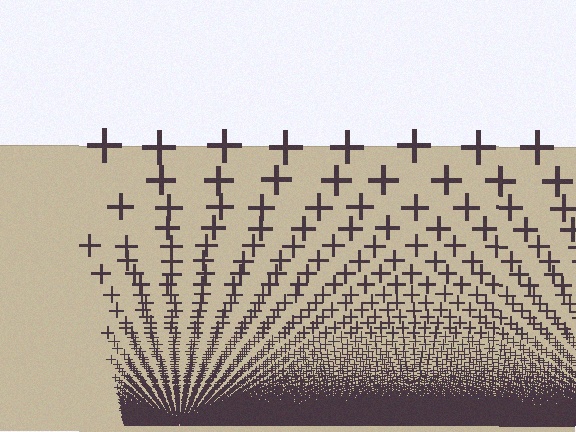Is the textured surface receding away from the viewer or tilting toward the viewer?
The surface appears to tilt toward the viewer. Texture elements get larger and sparser toward the top.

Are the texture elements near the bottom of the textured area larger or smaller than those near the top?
Smaller. The gradient is inverted — elements near the bottom are smaller and denser.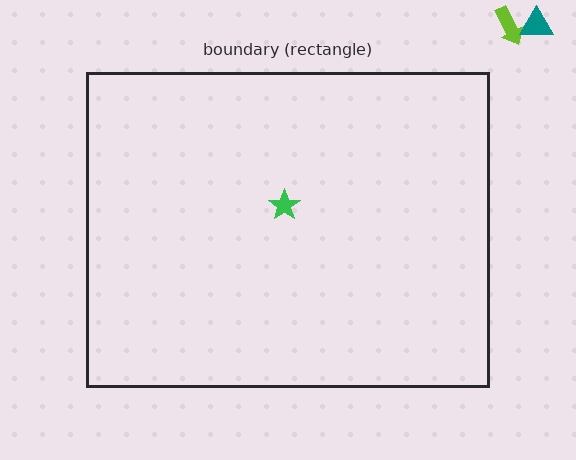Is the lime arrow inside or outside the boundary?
Outside.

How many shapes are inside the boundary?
1 inside, 2 outside.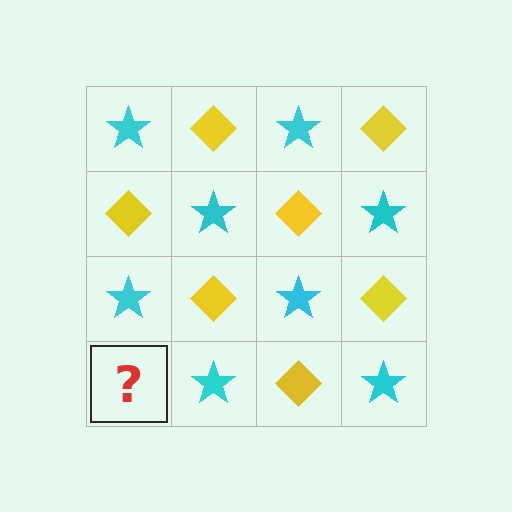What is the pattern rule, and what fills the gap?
The rule is that it alternates cyan star and yellow diamond in a checkerboard pattern. The gap should be filled with a yellow diamond.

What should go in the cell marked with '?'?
The missing cell should contain a yellow diamond.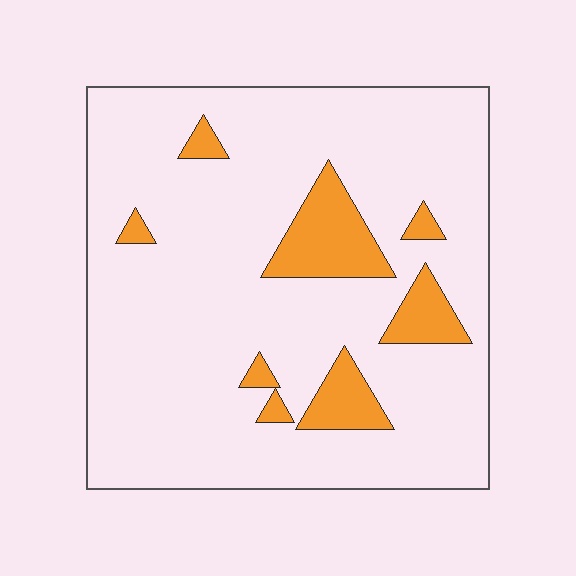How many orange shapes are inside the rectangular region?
8.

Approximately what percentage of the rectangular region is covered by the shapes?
Approximately 15%.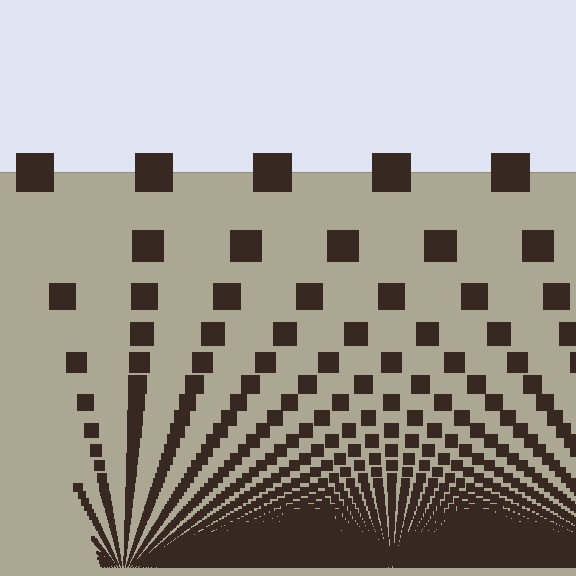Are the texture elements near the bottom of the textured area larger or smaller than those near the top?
Smaller. The gradient is inverted — elements near the bottom are smaller and denser.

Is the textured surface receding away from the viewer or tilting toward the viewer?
The surface appears to tilt toward the viewer. Texture elements get larger and sparser toward the top.